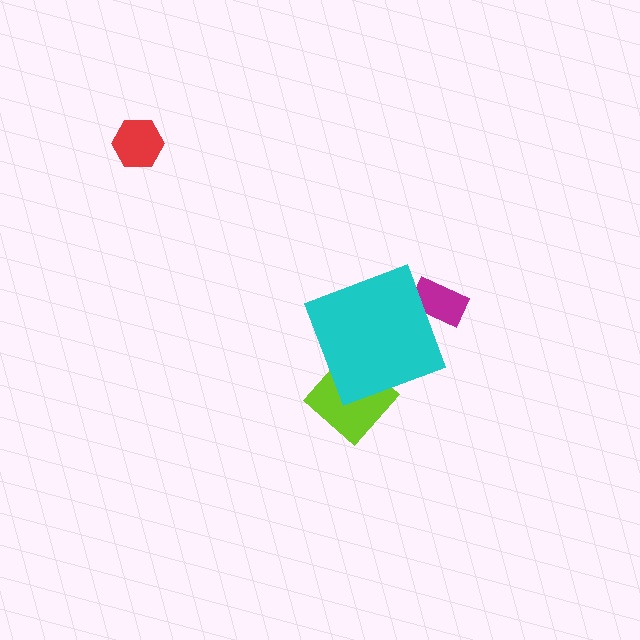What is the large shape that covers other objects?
A cyan diamond.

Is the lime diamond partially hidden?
Yes, the lime diamond is partially hidden behind the cyan diamond.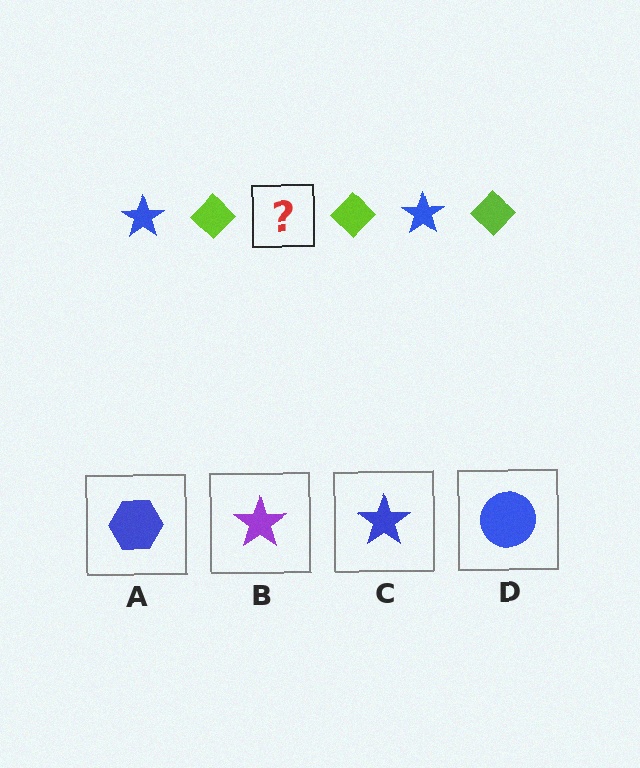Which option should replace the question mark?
Option C.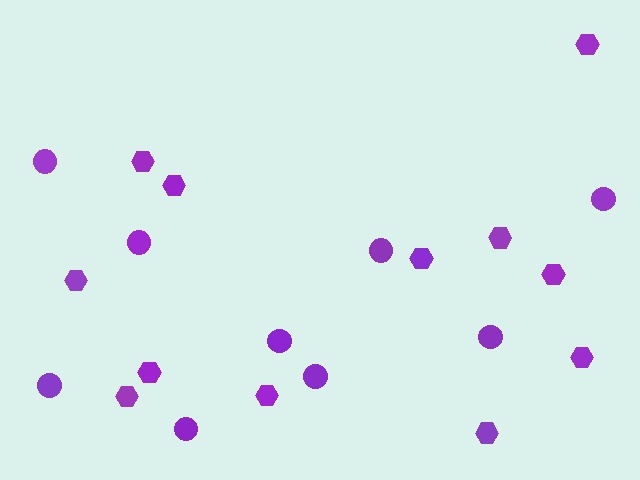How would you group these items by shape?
There are 2 groups: one group of circles (9) and one group of hexagons (12).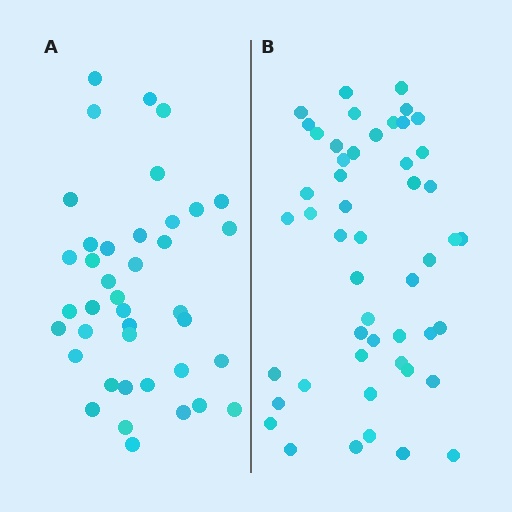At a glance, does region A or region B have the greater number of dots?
Region B (the right region) has more dots.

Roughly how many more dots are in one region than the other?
Region B has roughly 10 or so more dots than region A.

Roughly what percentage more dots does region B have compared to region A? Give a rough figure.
About 25% more.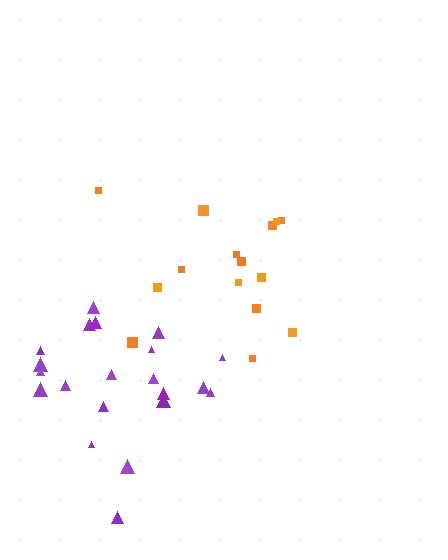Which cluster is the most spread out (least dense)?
Orange.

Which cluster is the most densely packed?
Purple.